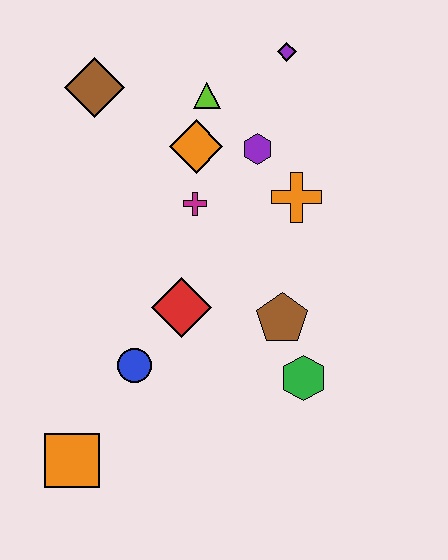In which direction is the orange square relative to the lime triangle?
The orange square is below the lime triangle.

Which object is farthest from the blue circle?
The purple diamond is farthest from the blue circle.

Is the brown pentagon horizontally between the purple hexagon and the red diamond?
No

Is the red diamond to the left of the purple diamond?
Yes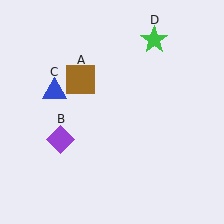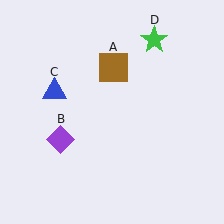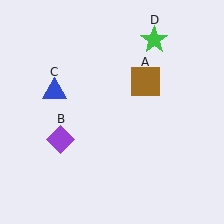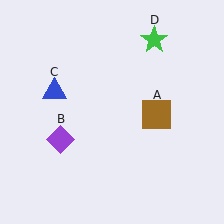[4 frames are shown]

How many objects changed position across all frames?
1 object changed position: brown square (object A).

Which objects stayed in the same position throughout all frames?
Purple diamond (object B) and blue triangle (object C) and green star (object D) remained stationary.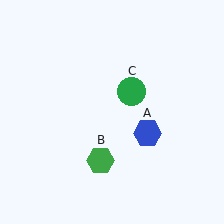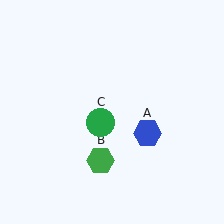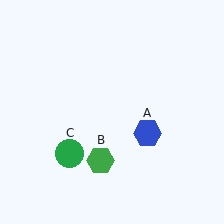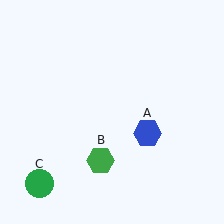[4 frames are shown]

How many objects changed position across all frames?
1 object changed position: green circle (object C).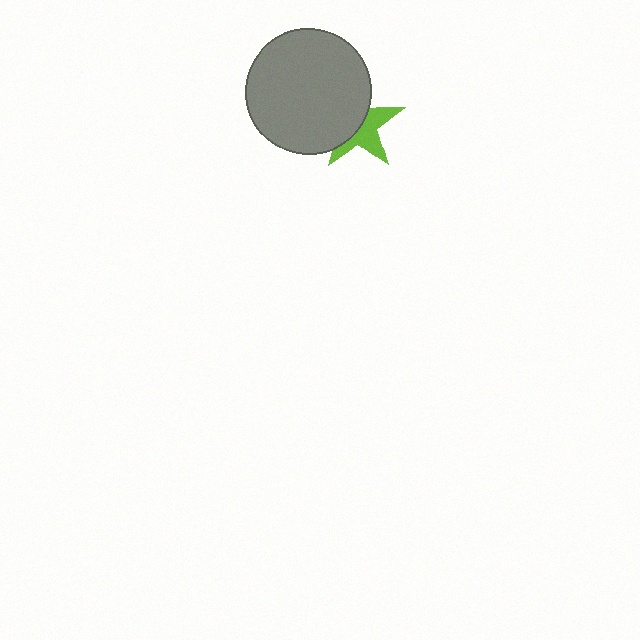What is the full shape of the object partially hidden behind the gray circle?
The partially hidden object is a lime star.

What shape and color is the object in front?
The object in front is a gray circle.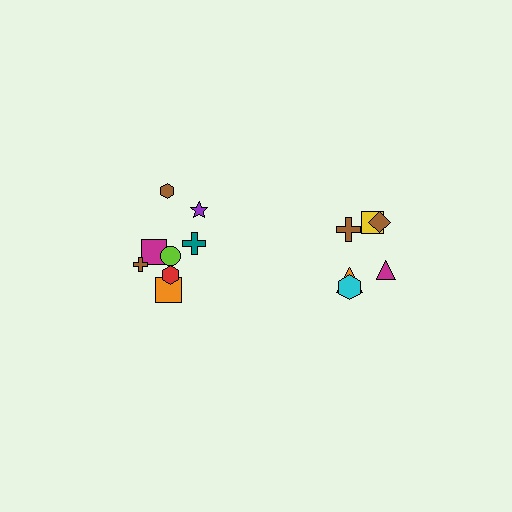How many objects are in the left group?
There are 8 objects.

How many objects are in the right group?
There are 6 objects.